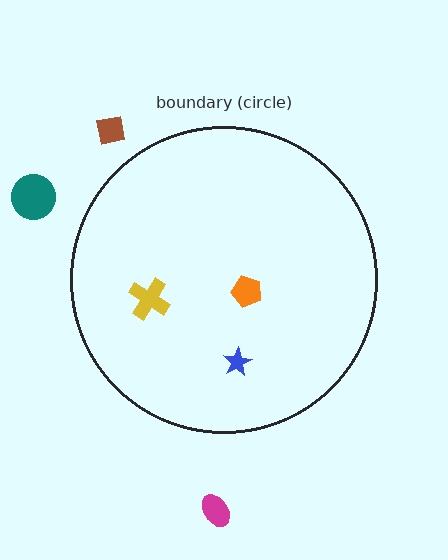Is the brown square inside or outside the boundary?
Outside.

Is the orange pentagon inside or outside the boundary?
Inside.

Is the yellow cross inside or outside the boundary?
Inside.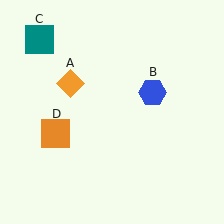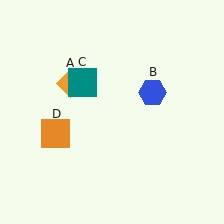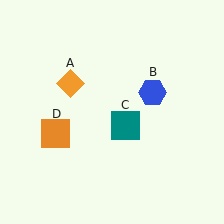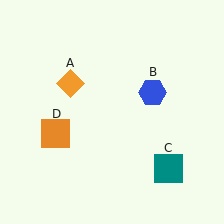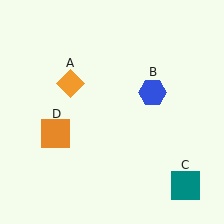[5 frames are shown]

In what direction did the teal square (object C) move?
The teal square (object C) moved down and to the right.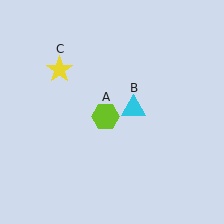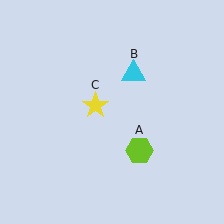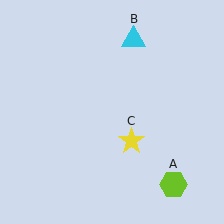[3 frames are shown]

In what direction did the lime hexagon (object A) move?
The lime hexagon (object A) moved down and to the right.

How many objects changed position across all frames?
3 objects changed position: lime hexagon (object A), cyan triangle (object B), yellow star (object C).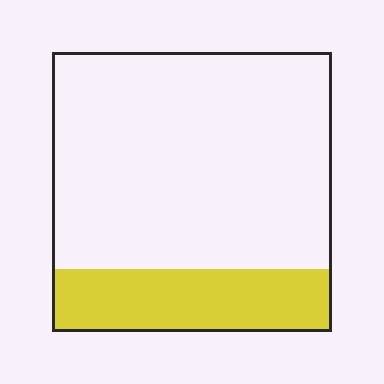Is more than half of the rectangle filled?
No.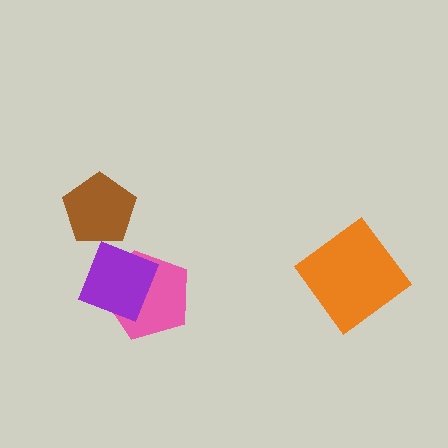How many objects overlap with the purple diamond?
1 object overlaps with the purple diamond.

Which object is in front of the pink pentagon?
The purple diamond is in front of the pink pentagon.